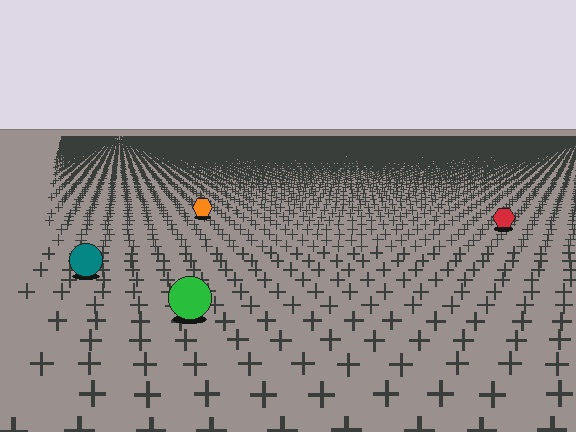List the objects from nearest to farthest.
From nearest to farthest: the green circle, the teal circle, the red hexagon, the orange hexagon.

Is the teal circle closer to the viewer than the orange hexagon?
Yes. The teal circle is closer — you can tell from the texture gradient: the ground texture is coarser near it.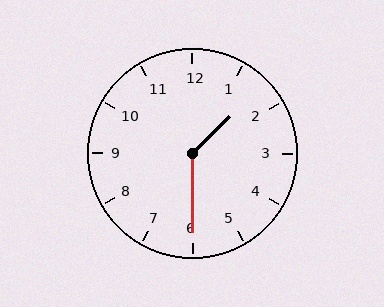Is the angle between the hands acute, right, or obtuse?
It is obtuse.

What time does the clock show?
1:30.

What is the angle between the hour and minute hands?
Approximately 135 degrees.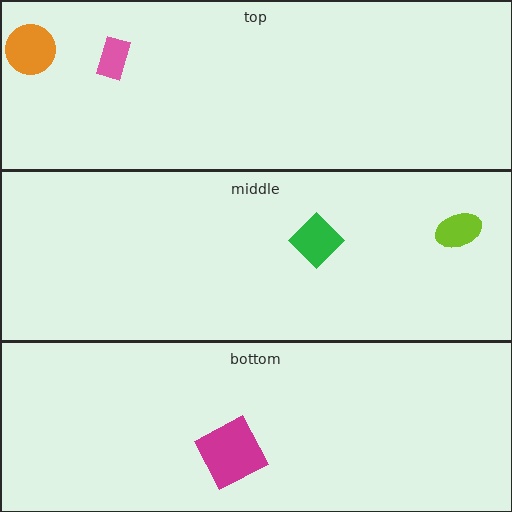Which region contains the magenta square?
The bottom region.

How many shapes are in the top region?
2.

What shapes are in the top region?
The orange circle, the pink rectangle.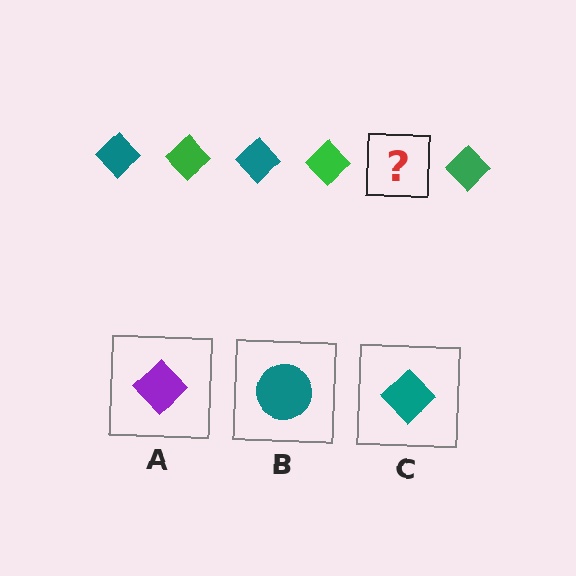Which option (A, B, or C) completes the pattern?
C.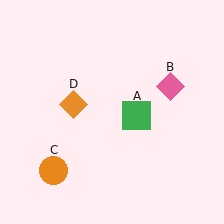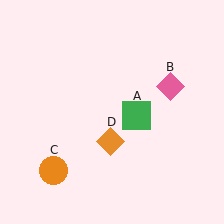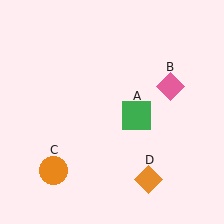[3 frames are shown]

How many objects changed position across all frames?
1 object changed position: orange diamond (object D).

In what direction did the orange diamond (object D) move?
The orange diamond (object D) moved down and to the right.